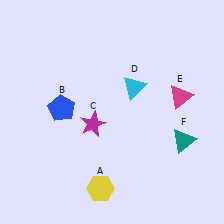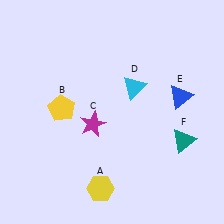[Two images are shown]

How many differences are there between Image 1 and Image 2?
There are 2 differences between the two images.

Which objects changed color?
B changed from blue to yellow. E changed from magenta to blue.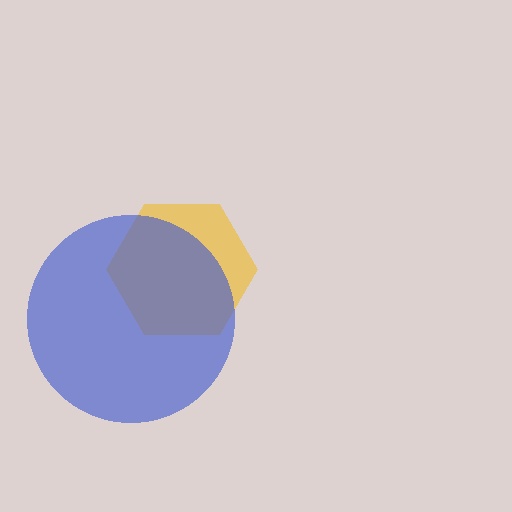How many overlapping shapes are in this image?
There are 2 overlapping shapes in the image.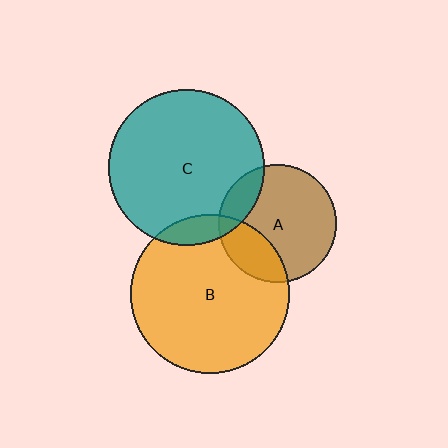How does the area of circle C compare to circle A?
Approximately 1.7 times.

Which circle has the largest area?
Circle B (orange).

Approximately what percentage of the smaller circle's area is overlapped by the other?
Approximately 10%.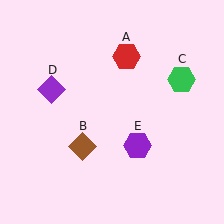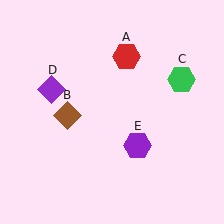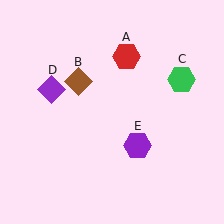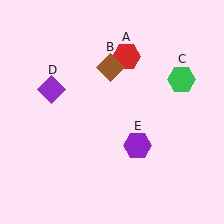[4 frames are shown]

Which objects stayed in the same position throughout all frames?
Red hexagon (object A) and green hexagon (object C) and purple diamond (object D) and purple hexagon (object E) remained stationary.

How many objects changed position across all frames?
1 object changed position: brown diamond (object B).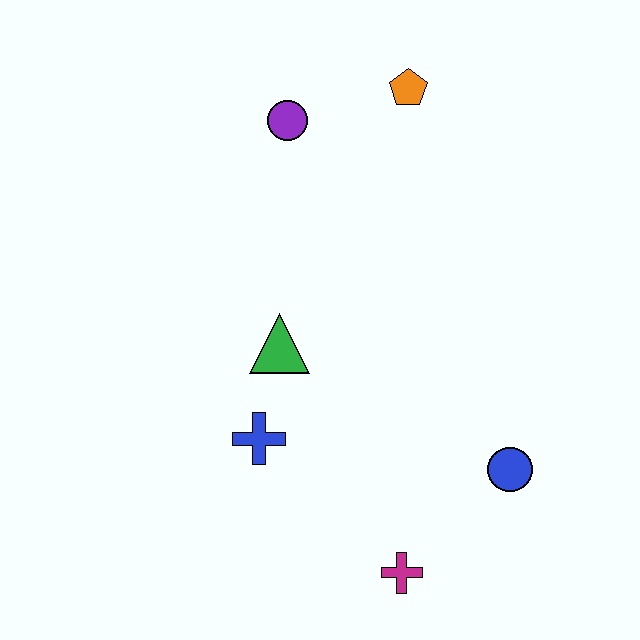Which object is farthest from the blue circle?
The purple circle is farthest from the blue circle.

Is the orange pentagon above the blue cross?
Yes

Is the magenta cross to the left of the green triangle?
No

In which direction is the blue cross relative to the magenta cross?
The blue cross is to the left of the magenta cross.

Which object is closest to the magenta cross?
The blue circle is closest to the magenta cross.